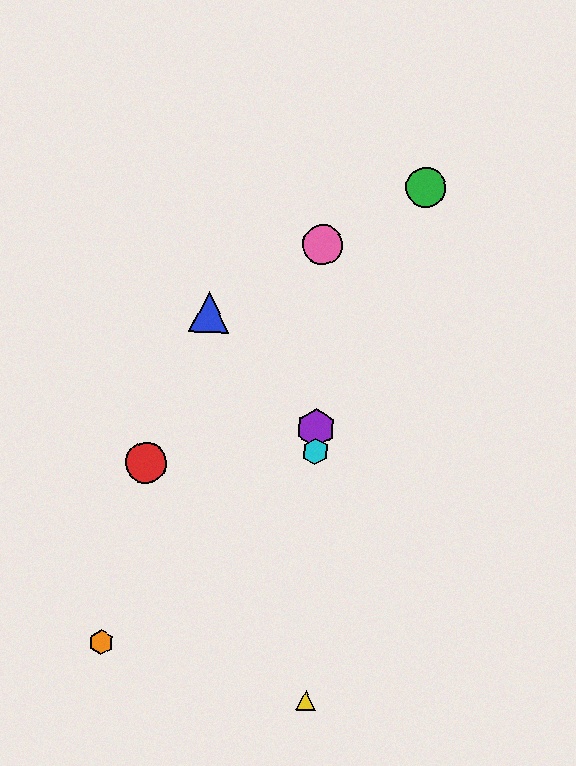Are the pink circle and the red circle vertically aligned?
No, the pink circle is at x≈323 and the red circle is at x≈146.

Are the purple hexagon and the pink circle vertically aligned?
Yes, both are at x≈316.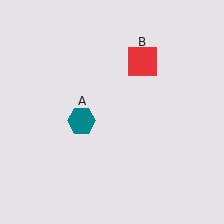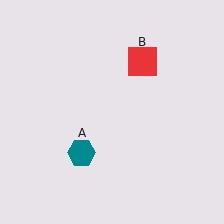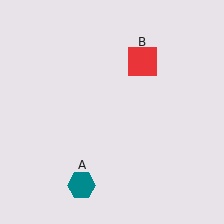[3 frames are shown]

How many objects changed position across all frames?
1 object changed position: teal hexagon (object A).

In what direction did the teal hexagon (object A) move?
The teal hexagon (object A) moved down.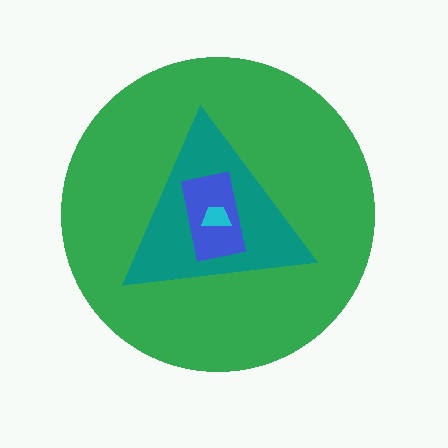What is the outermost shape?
The green circle.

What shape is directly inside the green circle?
The teal triangle.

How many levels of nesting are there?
4.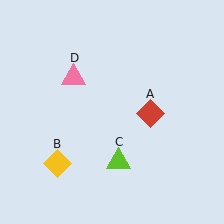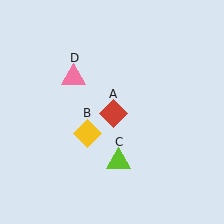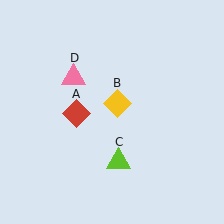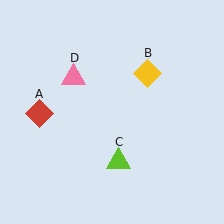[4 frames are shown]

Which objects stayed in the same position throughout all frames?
Lime triangle (object C) and pink triangle (object D) remained stationary.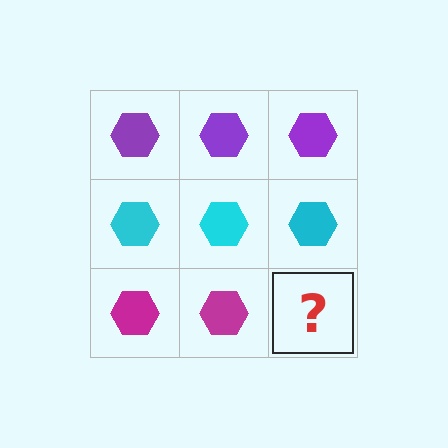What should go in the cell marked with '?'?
The missing cell should contain a magenta hexagon.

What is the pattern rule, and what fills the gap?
The rule is that each row has a consistent color. The gap should be filled with a magenta hexagon.